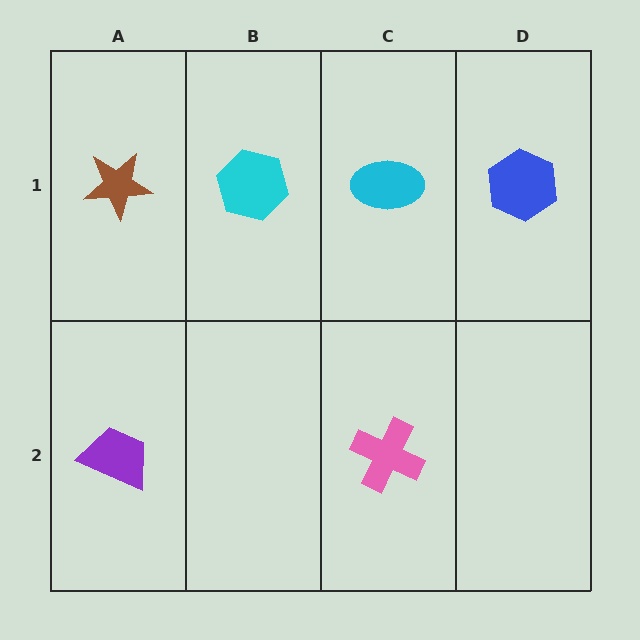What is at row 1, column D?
A blue hexagon.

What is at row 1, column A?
A brown star.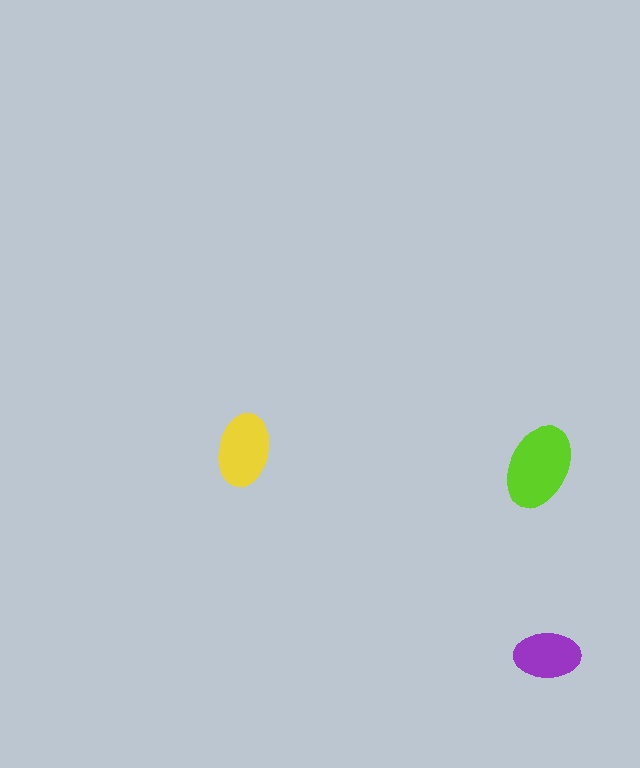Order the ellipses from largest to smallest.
the lime one, the yellow one, the purple one.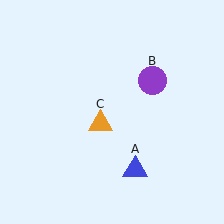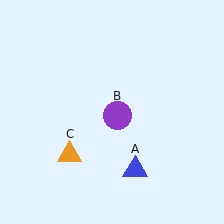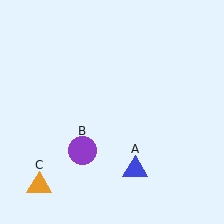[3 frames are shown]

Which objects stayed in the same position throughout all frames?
Blue triangle (object A) remained stationary.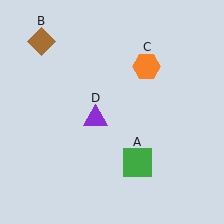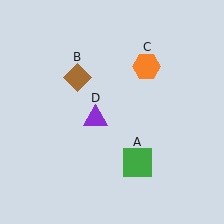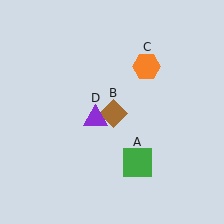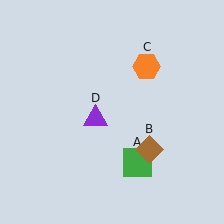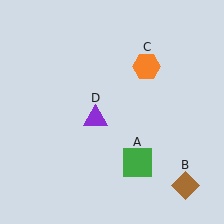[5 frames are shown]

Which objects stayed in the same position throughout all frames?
Green square (object A) and orange hexagon (object C) and purple triangle (object D) remained stationary.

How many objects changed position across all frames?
1 object changed position: brown diamond (object B).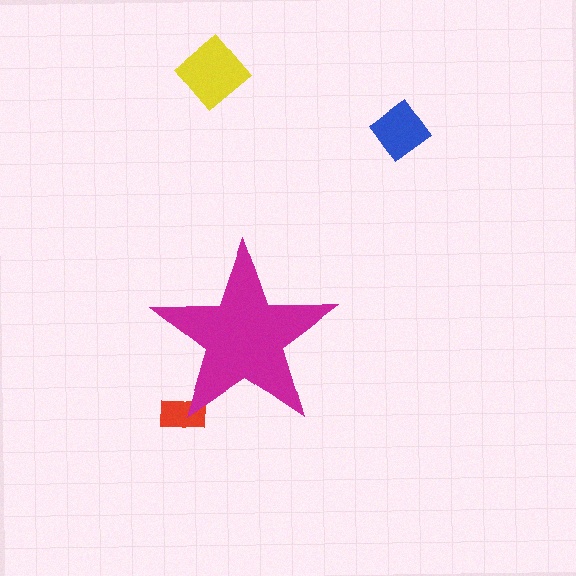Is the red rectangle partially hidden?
Yes, the red rectangle is partially hidden behind the magenta star.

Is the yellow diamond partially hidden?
No, the yellow diamond is fully visible.